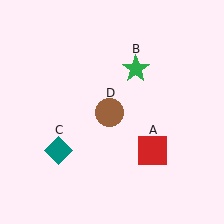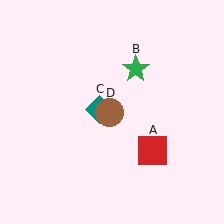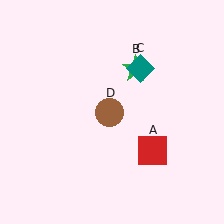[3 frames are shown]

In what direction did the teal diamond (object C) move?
The teal diamond (object C) moved up and to the right.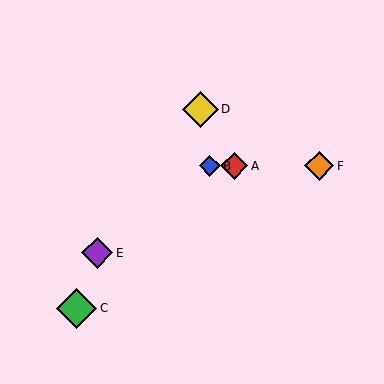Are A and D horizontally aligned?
No, A is at y≈166 and D is at y≈109.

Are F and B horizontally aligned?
Yes, both are at y≈166.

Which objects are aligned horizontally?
Objects A, B, F are aligned horizontally.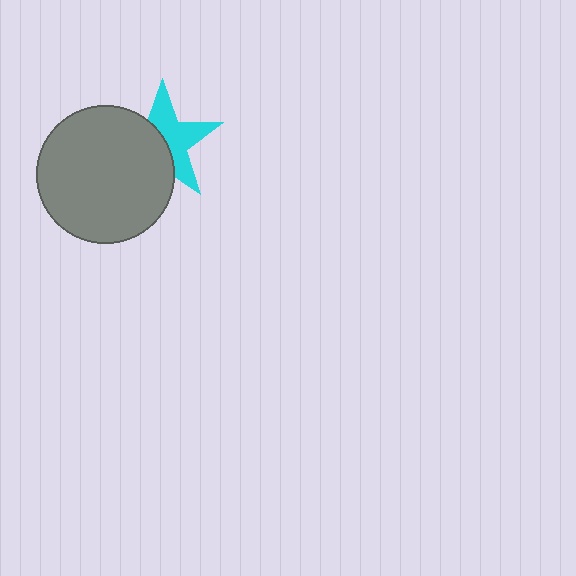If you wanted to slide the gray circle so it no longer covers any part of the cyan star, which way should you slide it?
Slide it toward the lower-left — that is the most direct way to separate the two shapes.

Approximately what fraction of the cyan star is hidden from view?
Roughly 49% of the cyan star is hidden behind the gray circle.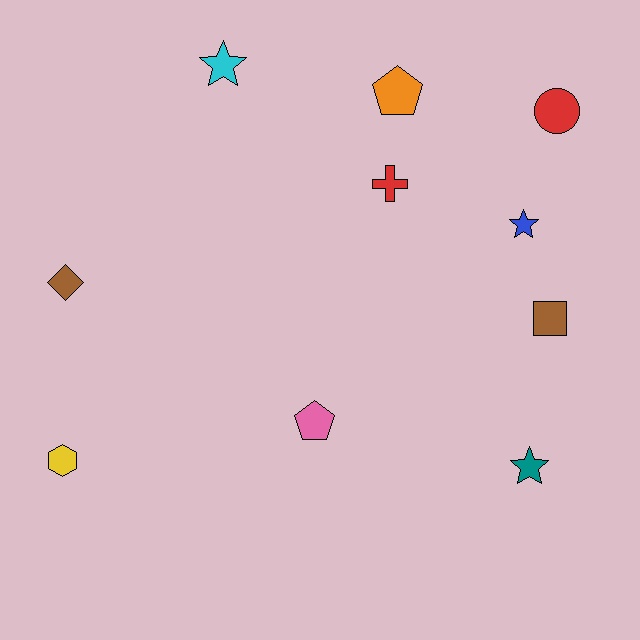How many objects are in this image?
There are 10 objects.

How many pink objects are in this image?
There is 1 pink object.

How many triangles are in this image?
There are no triangles.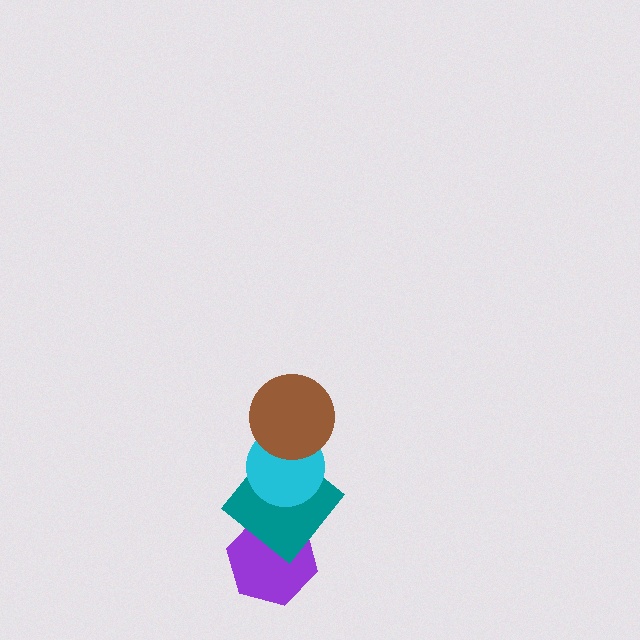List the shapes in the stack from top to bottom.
From top to bottom: the brown circle, the cyan circle, the teal diamond, the purple hexagon.